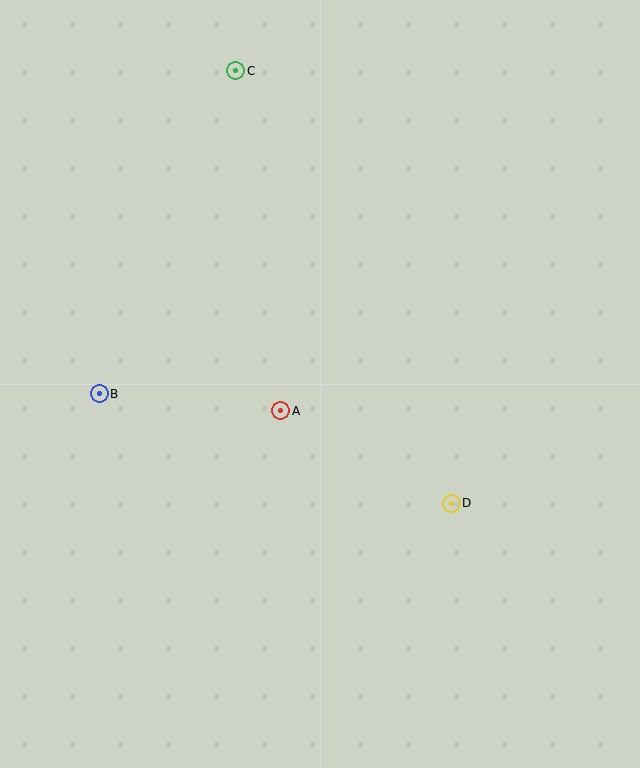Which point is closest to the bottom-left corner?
Point B is closest to the bottom-left corner.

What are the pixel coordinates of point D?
Point D is at (451, 503).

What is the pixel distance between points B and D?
The distance between B and D is 368 pixels.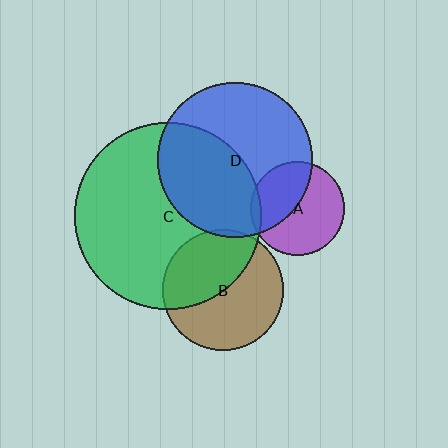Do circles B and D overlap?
Yes.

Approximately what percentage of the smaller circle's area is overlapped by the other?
Approximately 5%.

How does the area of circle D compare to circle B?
Approximately 1.6 times.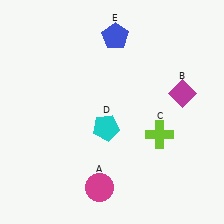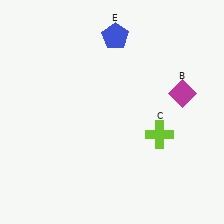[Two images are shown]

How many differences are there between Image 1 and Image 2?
There are 2 differences between the two images.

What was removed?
The cyan pentagon (D), the magenta circle (A) were removed in Image 2.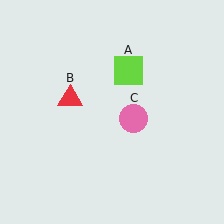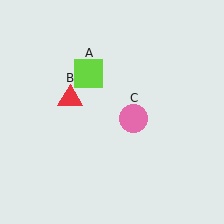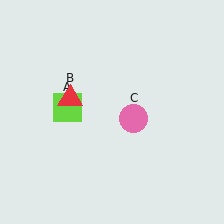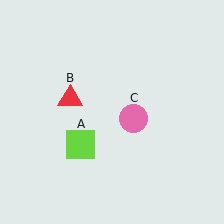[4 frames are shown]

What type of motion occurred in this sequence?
The lime square (object A) rotated counterclockwise around the center of the scene.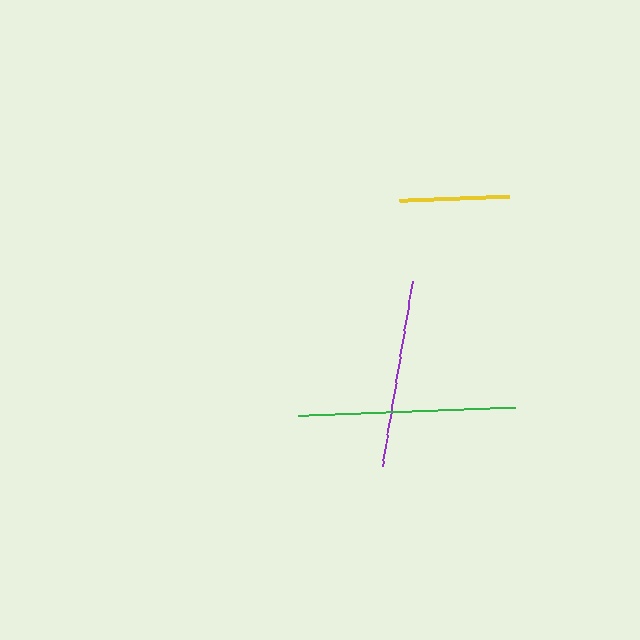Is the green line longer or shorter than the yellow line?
The green line is longer than the yellow line.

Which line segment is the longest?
The green line is the longest at approximately 217 pixels.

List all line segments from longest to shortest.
From longest to shortest: green, purple, yellow.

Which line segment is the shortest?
The yellow line is the shortest at approximately 110 pixels.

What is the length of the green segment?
The green segment is approximately 217 pixels long.